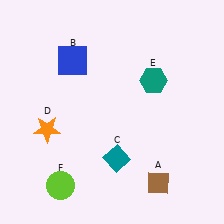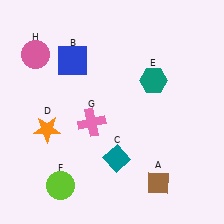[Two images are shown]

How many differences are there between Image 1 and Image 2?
There are 2 differences between the two images.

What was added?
A pink cross (G), a pink circle (H) were added in Image 2.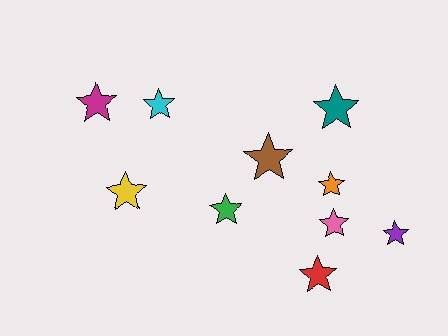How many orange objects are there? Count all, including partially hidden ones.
There is 1 orange object.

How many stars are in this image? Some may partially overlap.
There are 10 stars.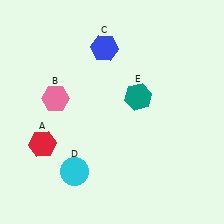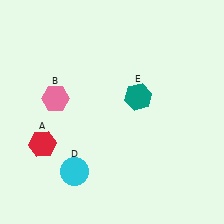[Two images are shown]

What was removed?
The blue hexagon (C) was removed in Image 2.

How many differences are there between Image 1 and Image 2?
There is 1 difference between the two images.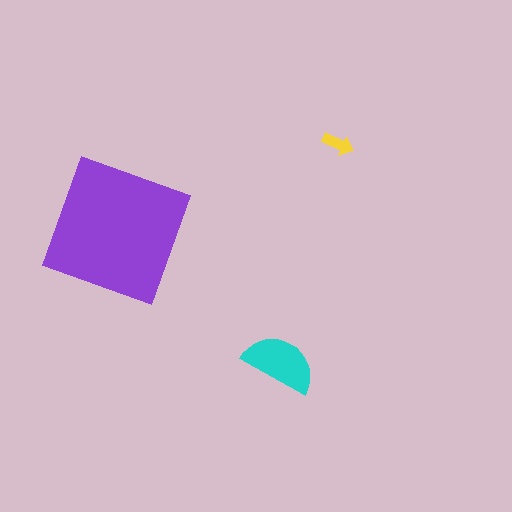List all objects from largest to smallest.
The purple square, the cyan semicircle, the yellow arrow.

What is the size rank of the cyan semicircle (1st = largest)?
2nd.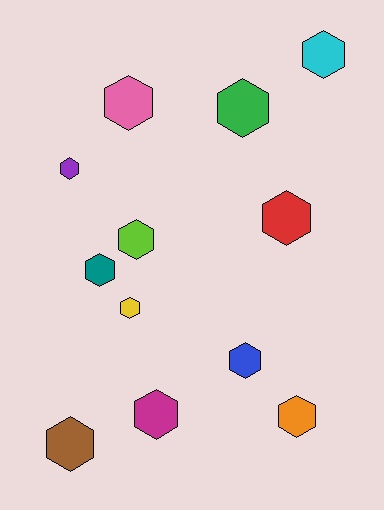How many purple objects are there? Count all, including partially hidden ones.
There is 1 purple object.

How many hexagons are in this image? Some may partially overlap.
There are 12 hexagons.